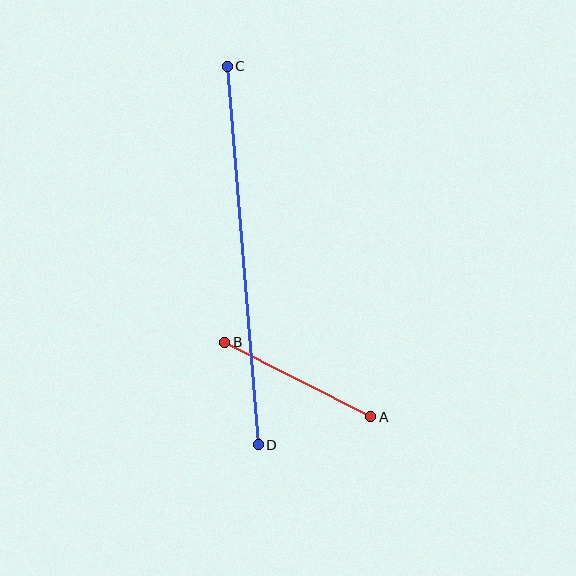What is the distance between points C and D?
The distance is approximately 380 pixels.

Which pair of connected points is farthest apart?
Points C and D are farthest apart.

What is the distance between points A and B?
The distance is approximately 164 pixels.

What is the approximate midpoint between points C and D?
The midpoint is at approximately (243, 256) pixels.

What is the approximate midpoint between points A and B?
The midpoint is at approximately (298, 380) pixels.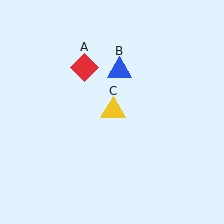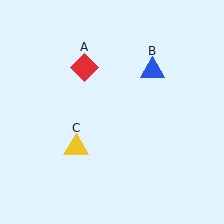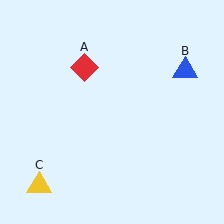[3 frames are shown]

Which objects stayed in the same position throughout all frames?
Red diamond (object A) remained stationary.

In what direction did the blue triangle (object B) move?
The blue triangle (object B) moved right.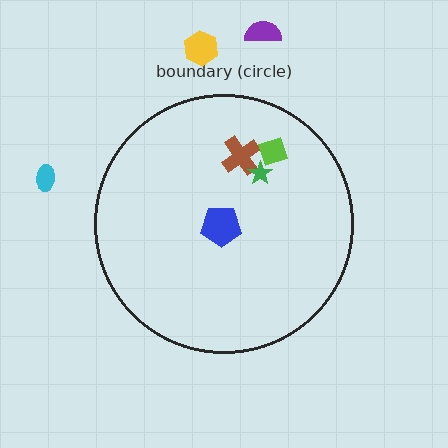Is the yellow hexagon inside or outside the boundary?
Outside.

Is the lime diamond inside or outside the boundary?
Inside.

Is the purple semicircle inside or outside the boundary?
Outside.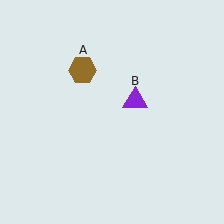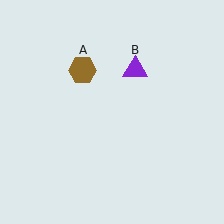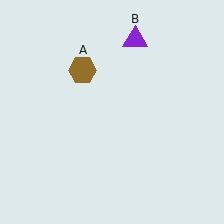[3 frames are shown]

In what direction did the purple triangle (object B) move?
The purple triangle (object B) moved up.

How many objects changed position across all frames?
1 object changed position: purple triangle (object B).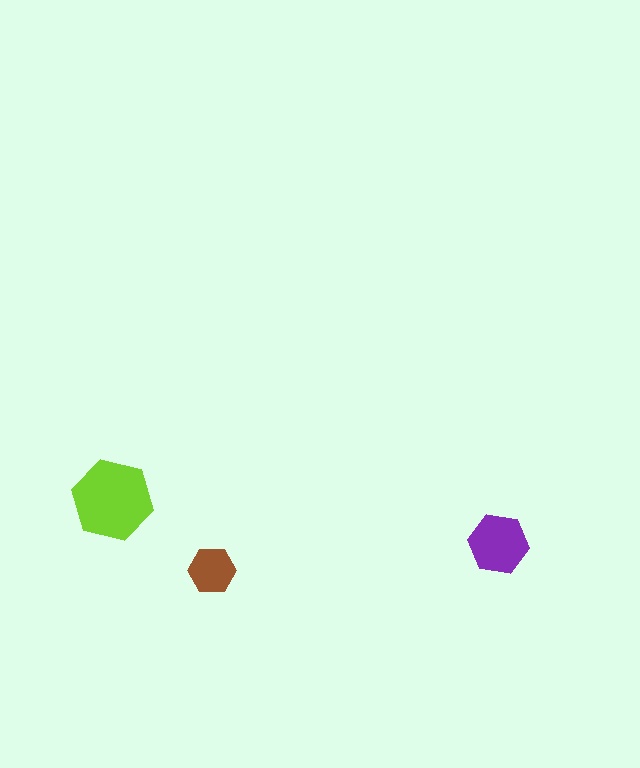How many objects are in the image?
There are 3 objects in the image.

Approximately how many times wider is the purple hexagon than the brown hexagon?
About 1.5 times wider.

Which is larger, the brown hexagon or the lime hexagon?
The lime one.